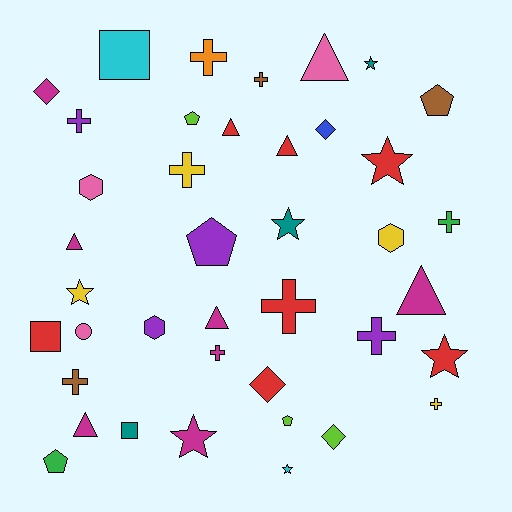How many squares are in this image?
There are 3 squares.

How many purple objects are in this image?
There are 4 purple objects.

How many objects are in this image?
There are 40 objects.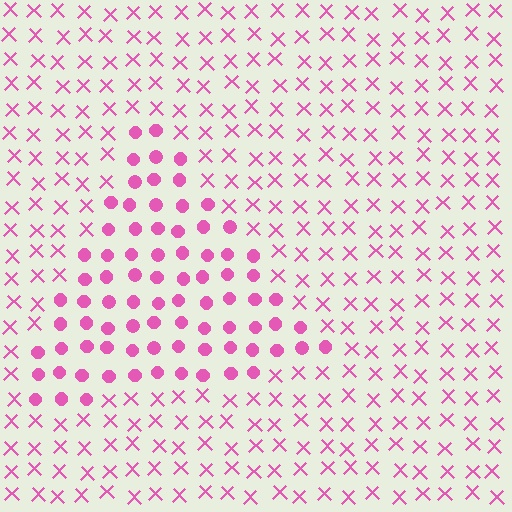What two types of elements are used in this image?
The image uses circles inside the triangle region and X marks outside it.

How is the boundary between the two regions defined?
The boundary is defined by a change in element shape: circles inside vs. X marks outside. All elements share the same color and spacing.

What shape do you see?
I see a triangle.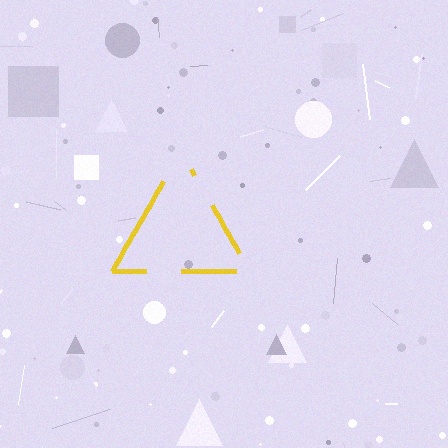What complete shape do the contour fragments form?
The contour fragments form a triangle.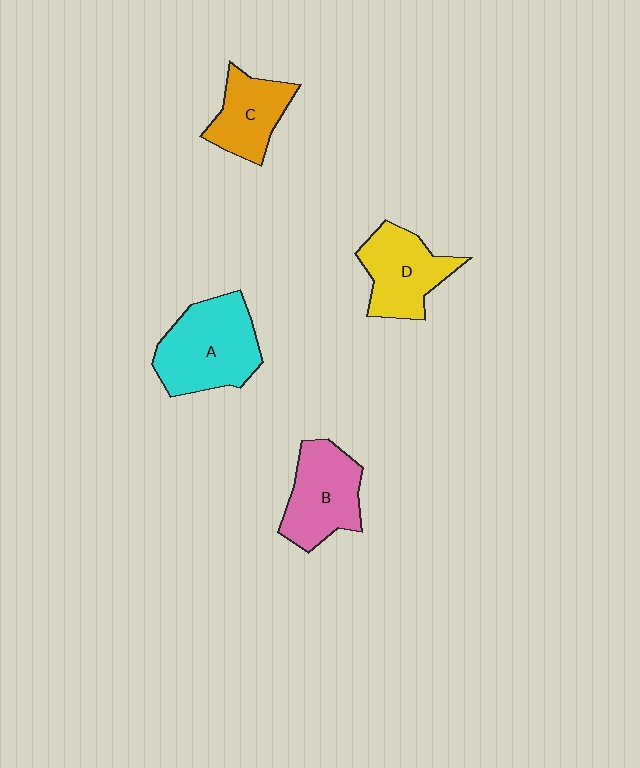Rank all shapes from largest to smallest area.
From largest to smallest: A (cyan), B (pink), D (yellow), C (orange).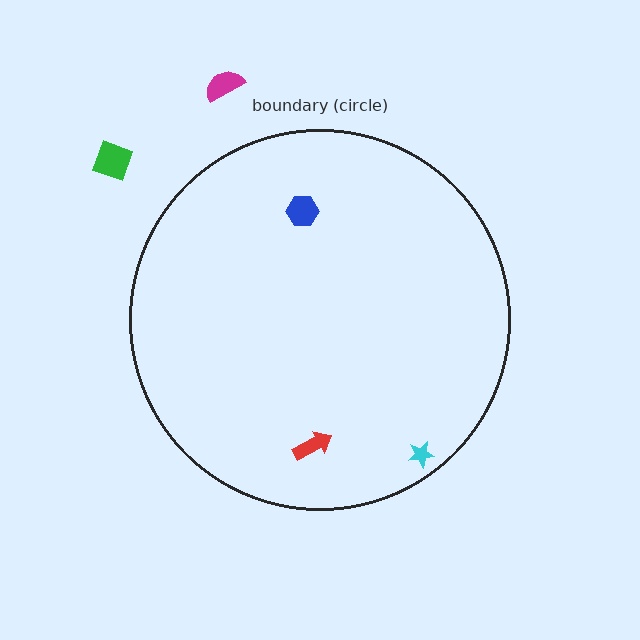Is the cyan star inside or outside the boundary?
Inside.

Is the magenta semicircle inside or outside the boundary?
Outside.